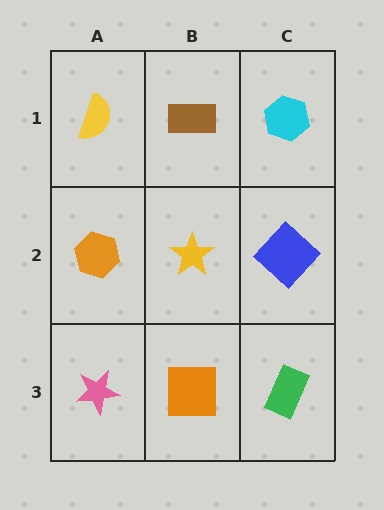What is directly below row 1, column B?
A yellow star.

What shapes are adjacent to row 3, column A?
An orange hexagon (row 2, column A), an orange square (row 3, column B).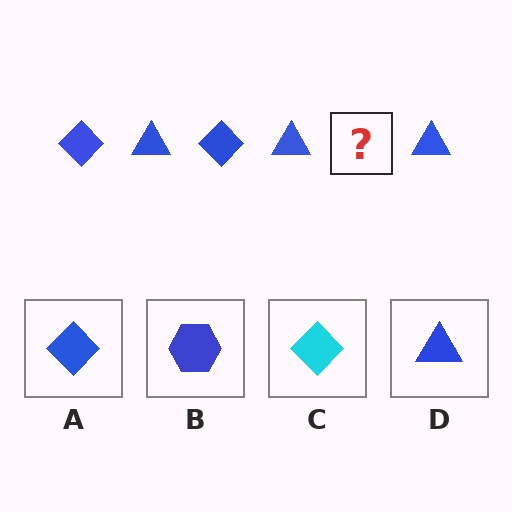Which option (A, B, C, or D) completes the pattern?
A.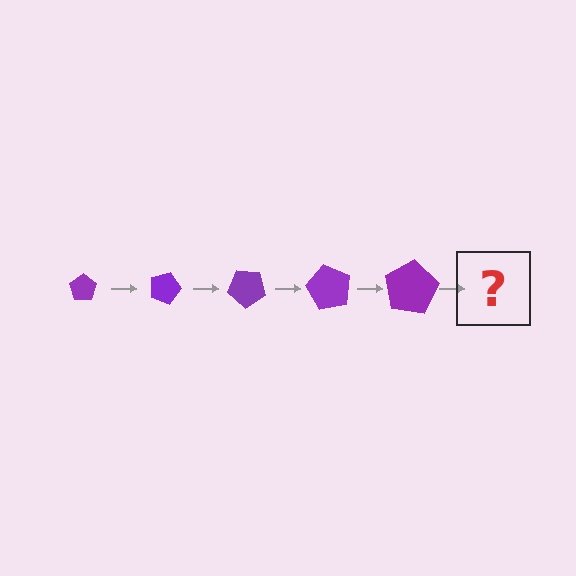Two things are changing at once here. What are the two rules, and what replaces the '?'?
The two rules are that the pentagon grows larger each step and it rotates 20 degrees each step. The '?' should be a pentagon, larger than the previous one and rotated 100 degrees from the start.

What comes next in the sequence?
The next element should be a pentagon, larger than the previous one and rotated 100 degrees from the start.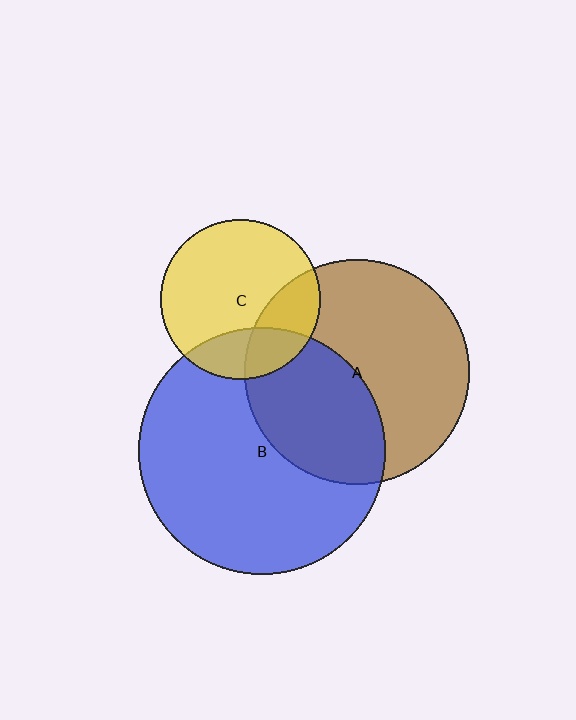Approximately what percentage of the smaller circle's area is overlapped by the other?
Approximately 40%.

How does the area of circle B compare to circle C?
Approximately 2.4 times.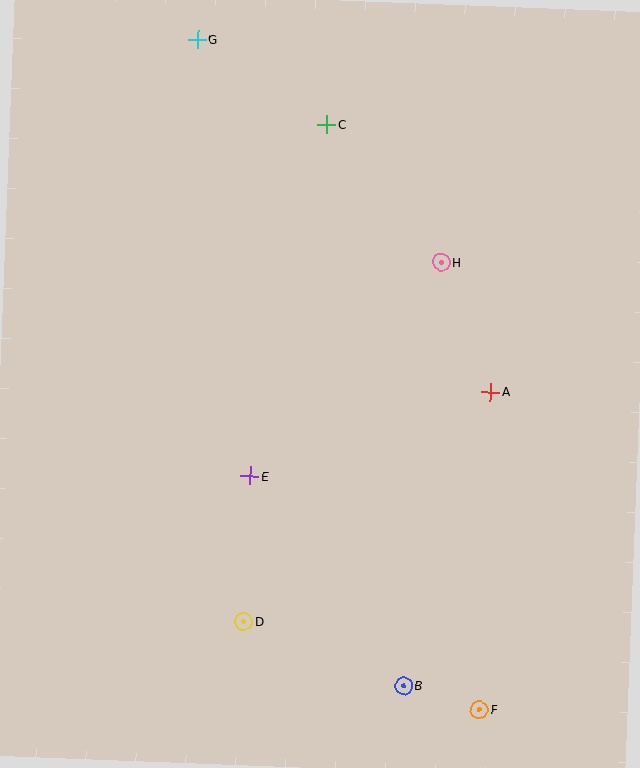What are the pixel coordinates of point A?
Point A is at (491, 392).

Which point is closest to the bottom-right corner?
Point F is closest to the bottom-right corner.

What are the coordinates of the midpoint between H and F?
The midpoint between H and F is at (460, 486).